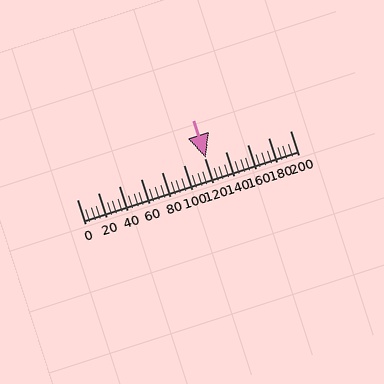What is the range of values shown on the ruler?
The ruler shows values from 0 to 200.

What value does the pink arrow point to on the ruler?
The pink arrow points to approximately 121.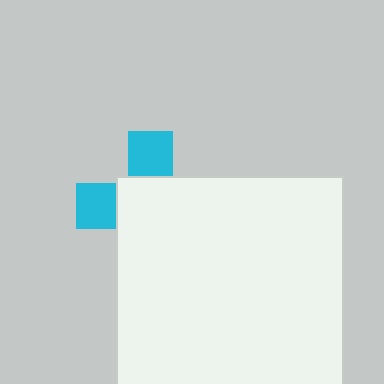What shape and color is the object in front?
The object in front is a white square.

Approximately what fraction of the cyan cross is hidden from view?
Roughly 67% of the cyan cross is hidden behind the white square.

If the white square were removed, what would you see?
You would see the complete cyan cross.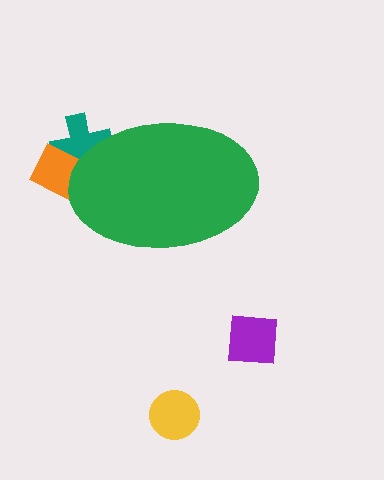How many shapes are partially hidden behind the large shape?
2 shapes are partially hidden.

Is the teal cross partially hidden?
Yes, the teal cross is partially hidden behind the green ellipse.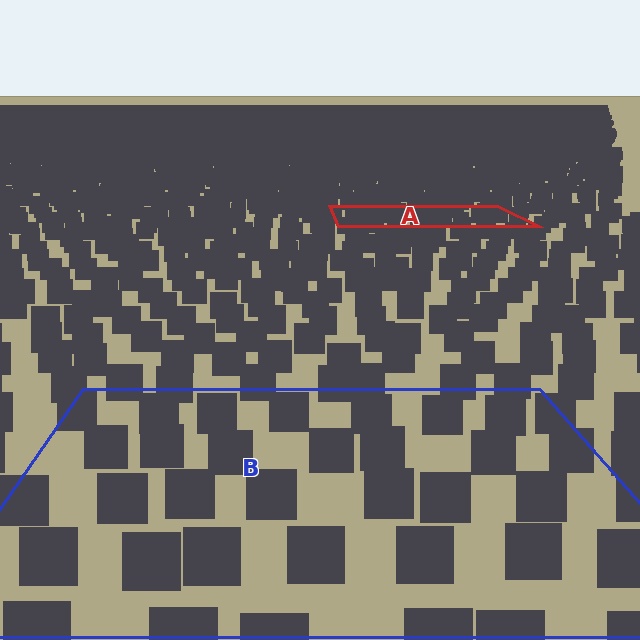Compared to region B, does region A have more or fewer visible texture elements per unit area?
Region A has more texture elements per unit area — they are packed more densely because it is farther away.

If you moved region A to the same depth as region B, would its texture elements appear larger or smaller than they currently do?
They would appear larger. At a closer depth, the same texture elements are projected at a bigger on-screen size.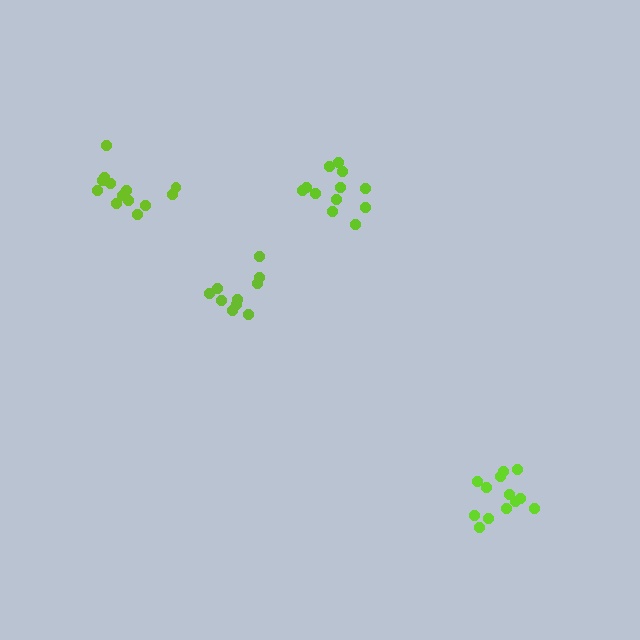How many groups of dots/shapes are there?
There are 4 groups.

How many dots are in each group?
Group 1: 12 dots, Group 2: 13 dots, Group 3: 13 dots, Group 4: 10 dots (48 total).